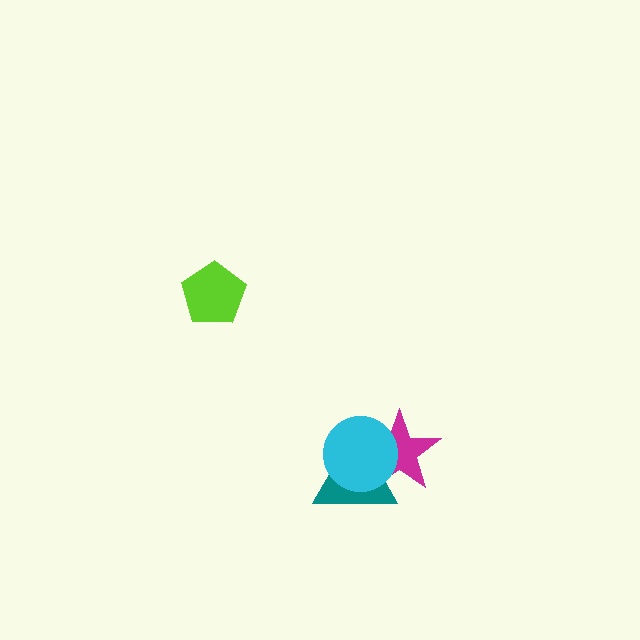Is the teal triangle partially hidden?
Yes, it is partially covered by another shape.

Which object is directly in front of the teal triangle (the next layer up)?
The magenta star is directly in front of the teal triangle.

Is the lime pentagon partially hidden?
No, no other shape covers it.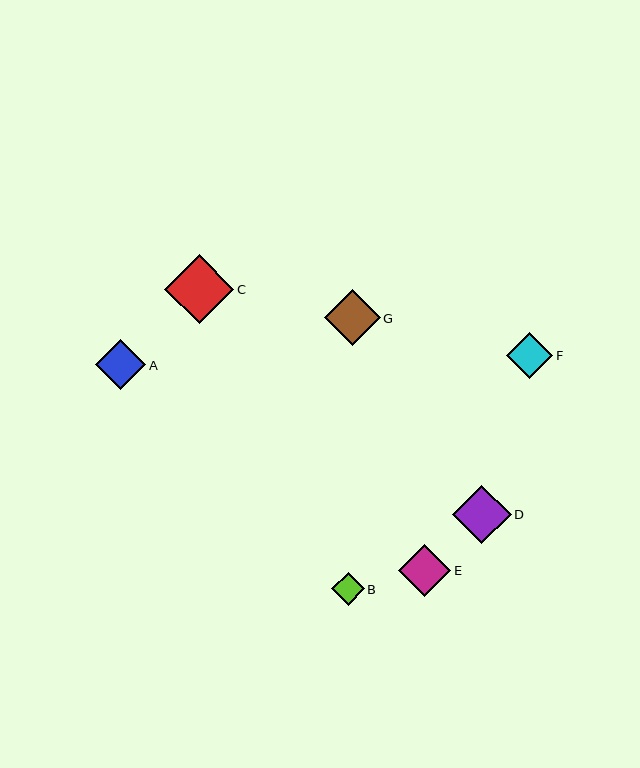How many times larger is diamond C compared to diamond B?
Diamond C is approximately 2.1 times the size of diamond B.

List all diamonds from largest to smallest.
From largest to smallest: C, D, G, E, A, F, B.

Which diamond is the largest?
Diamond C is the largest with a size of approximately 69 pixels.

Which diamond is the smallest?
Diamond B is the smallest with a size of approximately 32 pixels.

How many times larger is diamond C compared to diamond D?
Diamond C is approximately 1.2 times the size of diamond D.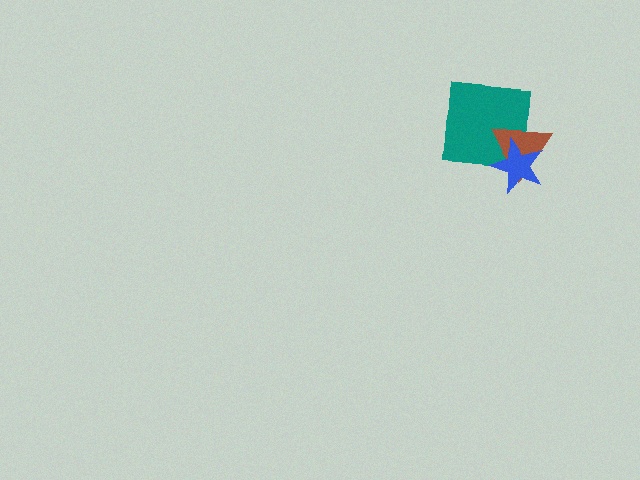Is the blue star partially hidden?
No, no other shape covers it.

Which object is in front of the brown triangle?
The blue star is in front of the brown triangle.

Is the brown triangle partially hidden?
Yes, it is partially covered by another shape.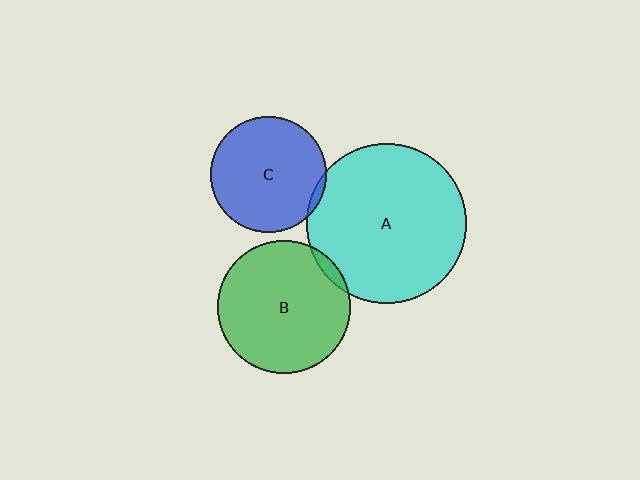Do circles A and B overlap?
Yes.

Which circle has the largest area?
Circle A (cyan).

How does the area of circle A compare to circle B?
Approximately 1.5 times.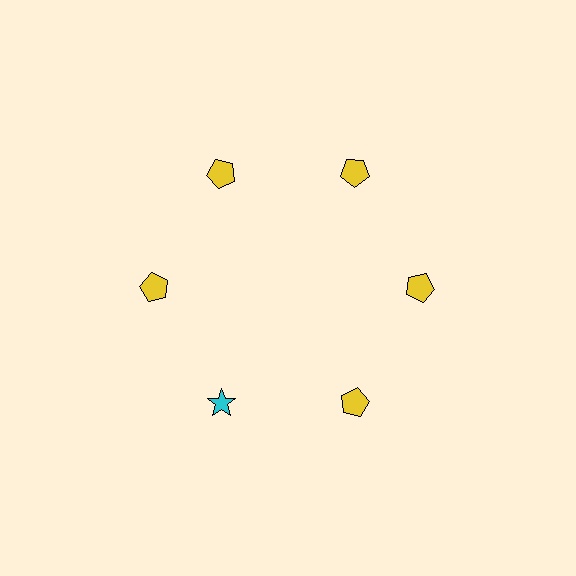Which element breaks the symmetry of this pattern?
The cyan star at roughly the 7 o'clock position breaks the symmetry. All other shapes are yellow pentagons.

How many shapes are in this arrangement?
There are 6 shapes arranged in a ring pattern.